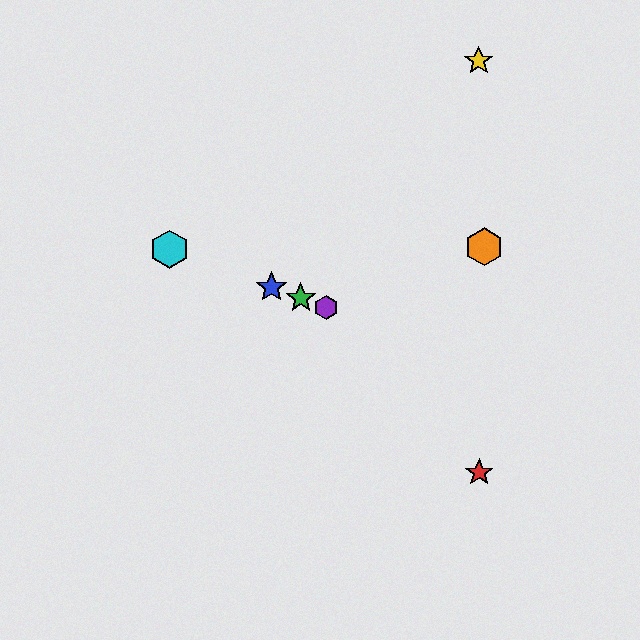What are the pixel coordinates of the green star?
The green star is at (301, 298).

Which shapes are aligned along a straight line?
The blue star, the green star, the purple hexagon, the cyan hexagon are aligned along a straight line.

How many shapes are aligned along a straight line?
4 shapes (the blue star, the green star, the purple hexagon, the cyan hexagon) are aligned along a straight line.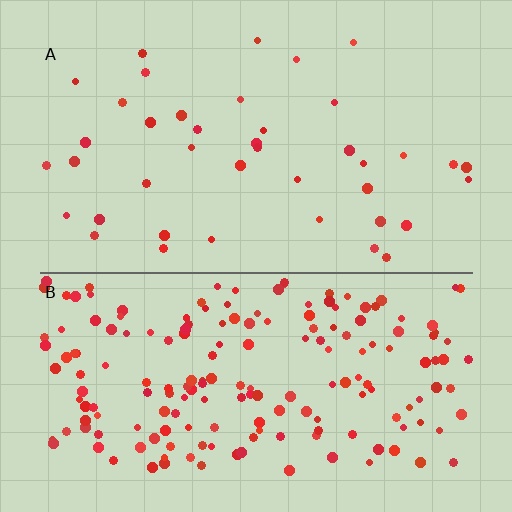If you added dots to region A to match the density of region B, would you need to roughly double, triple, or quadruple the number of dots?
Approximately quadruple.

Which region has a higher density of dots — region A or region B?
B (the bottom).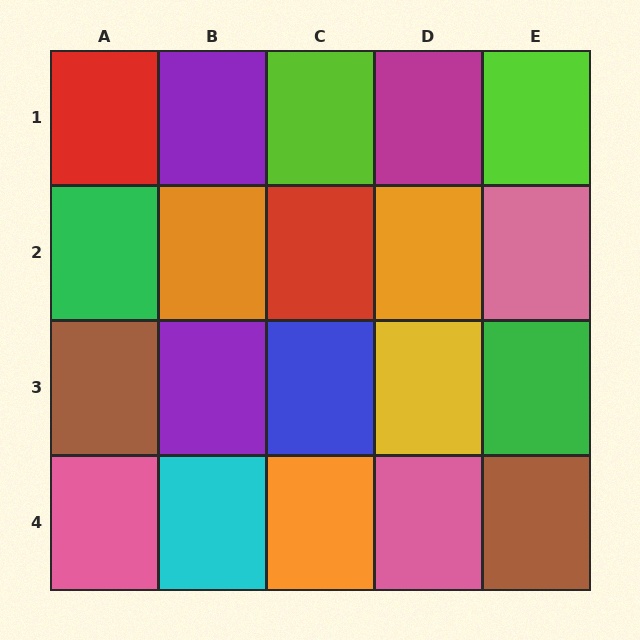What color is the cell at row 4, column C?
Orange.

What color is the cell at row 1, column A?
Red.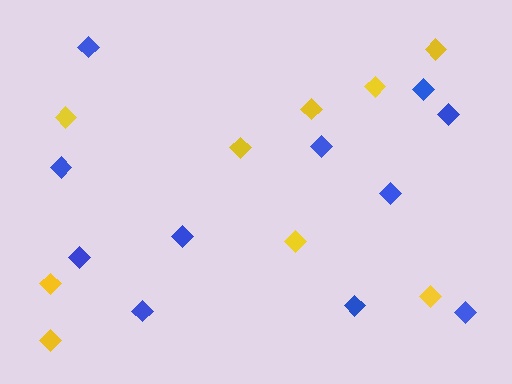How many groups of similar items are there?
There are 2 groups: one group of blue diamonds (11) and one group of yellow diamonds (9).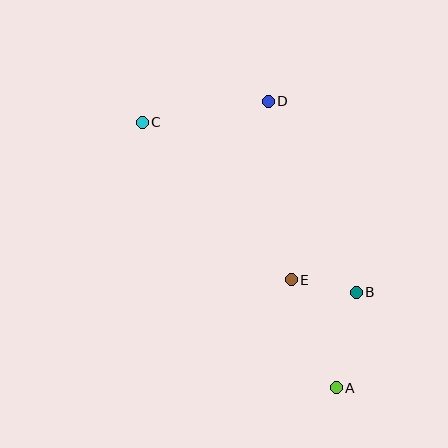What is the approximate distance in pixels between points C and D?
The distance between C and D is approximately 128 pixels.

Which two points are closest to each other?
Points B and E are closest to each other.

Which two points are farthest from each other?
Points A and C are farthest from each other.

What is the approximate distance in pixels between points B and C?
The distance between B and C is approximately 273 pixels.